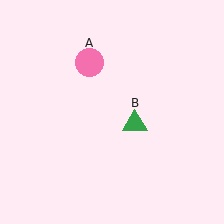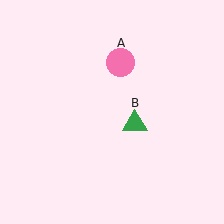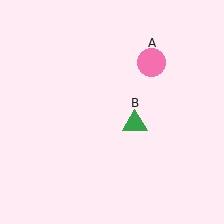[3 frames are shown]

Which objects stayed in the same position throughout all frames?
Green triangle (object B) remained stationary.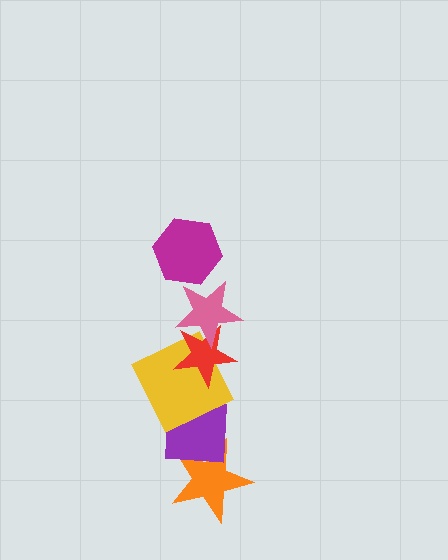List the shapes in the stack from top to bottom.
From top to bottom: the magenta hexagon, the pink star, the red star, the yellow square, the purple square, the orange star.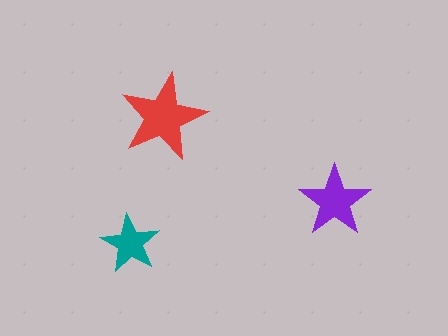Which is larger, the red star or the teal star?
The red one.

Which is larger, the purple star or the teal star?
The purple one.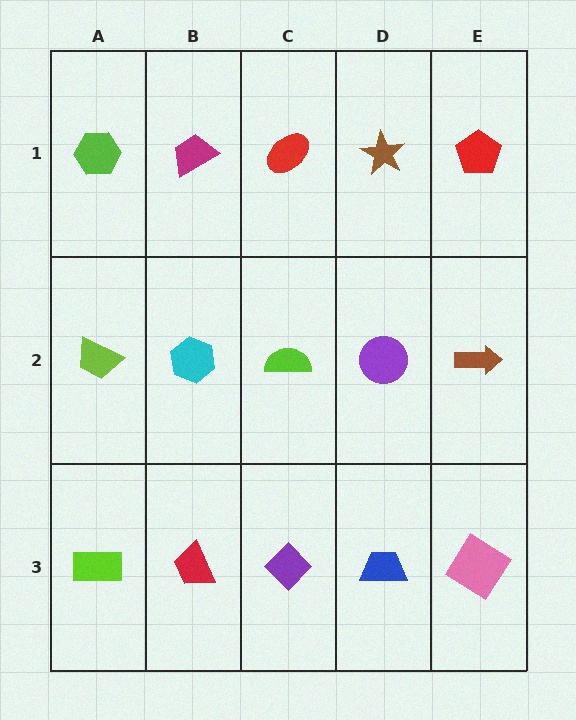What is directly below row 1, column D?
A purple circle.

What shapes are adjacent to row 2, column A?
A lime hexagon (row 1, column A), a lime rectangle (row 3, column A), a cyan hexagon (row 2, column B).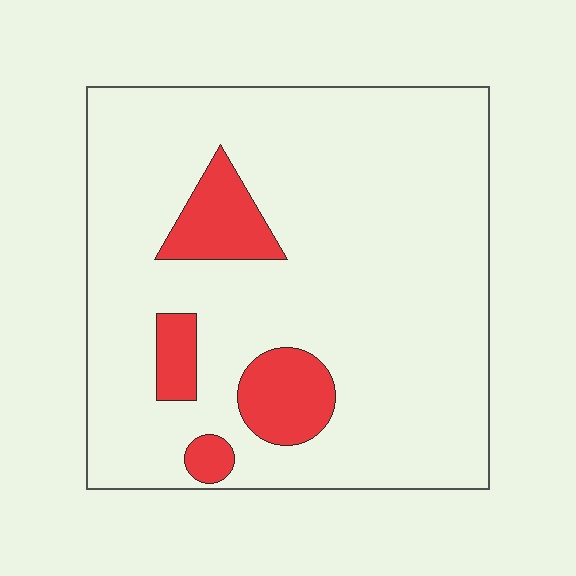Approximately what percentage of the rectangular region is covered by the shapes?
Approximately 15%.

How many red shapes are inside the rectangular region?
4.